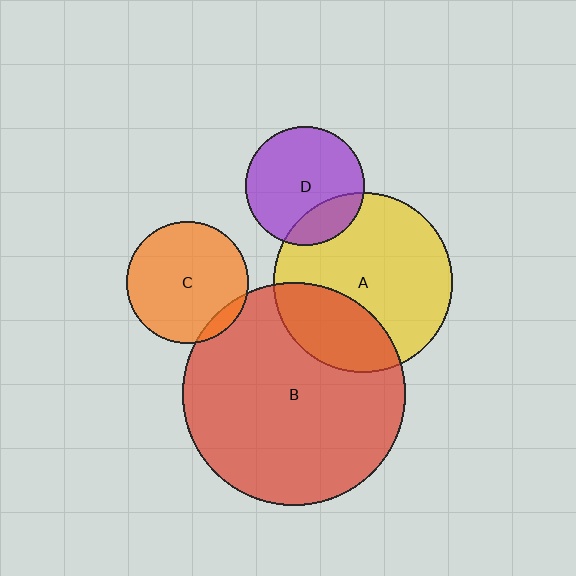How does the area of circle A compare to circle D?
Approximately 2.3 times.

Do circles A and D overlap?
Yes.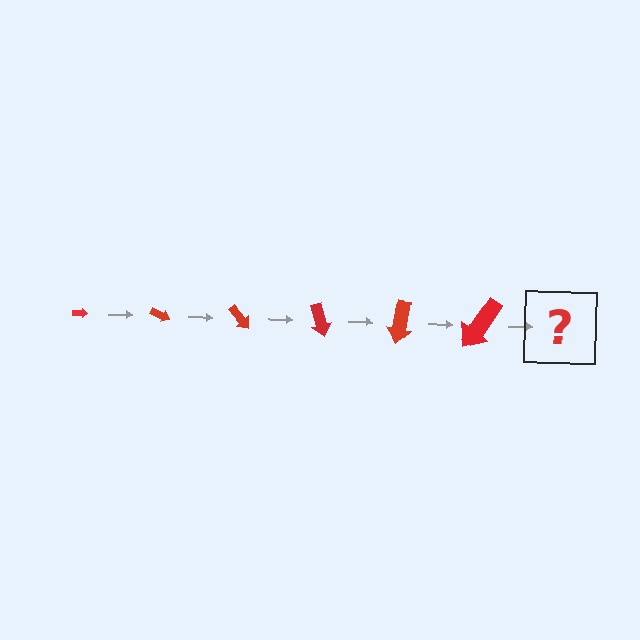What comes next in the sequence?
The next element should be an arrow, larger than the previous one and rotated 150 degrees from the start.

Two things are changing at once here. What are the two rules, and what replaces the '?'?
The two rules are that the arrow grows larger each step and it rotates 25 degrees each step. The '?' should be an arrow, larger than the previous one and rotated 150 degrees from the start.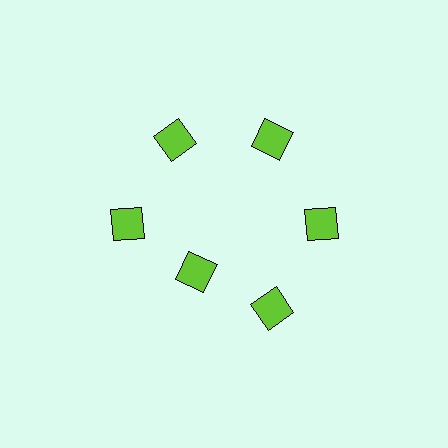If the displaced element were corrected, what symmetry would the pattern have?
It would have 6-fold rotational symmetry — the pattern would map onto itself every 60 degrees.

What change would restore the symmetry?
The symmetry would be restored by moving it outward, back onto the ring so that all 6 diamonds sit at equal angles and equal distance from the center.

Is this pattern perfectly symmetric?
No. The 6 lime diamonds are arranged in a ring, but one element near the 7 o'clock position is pulled inward toward the center, breaking the 6-fold rotational symmetry.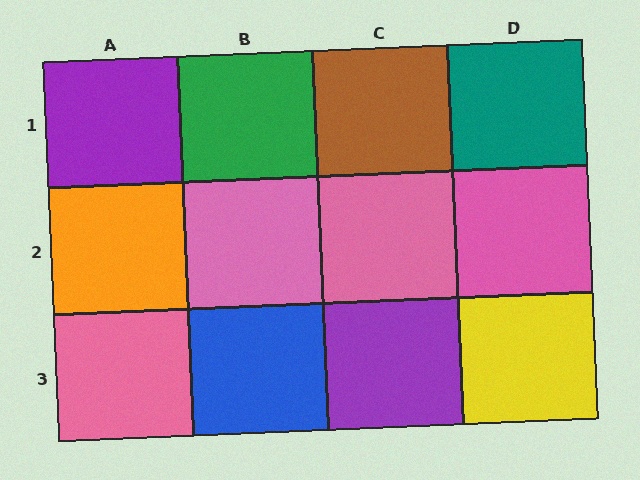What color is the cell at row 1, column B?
Green.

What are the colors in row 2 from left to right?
Orange, pink, pink, pink.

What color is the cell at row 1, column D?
Teal.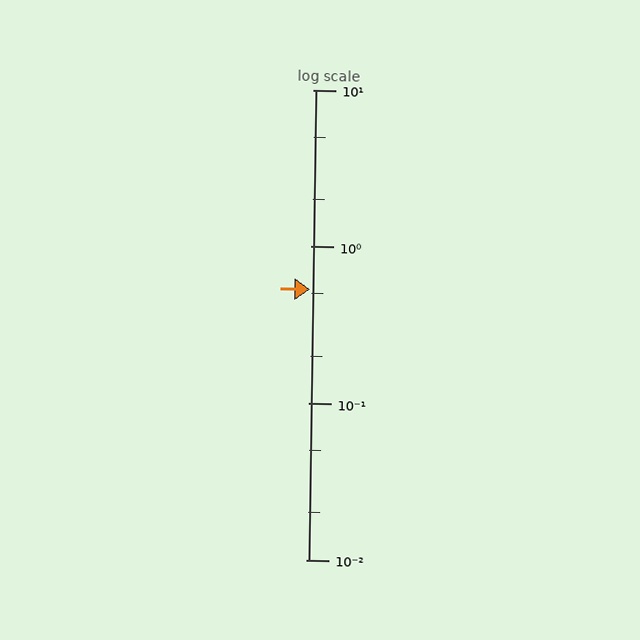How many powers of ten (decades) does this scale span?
The scale spans 3 decades, from 0.01 to 10.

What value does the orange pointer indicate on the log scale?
The pointer indicates approximately 0.53.